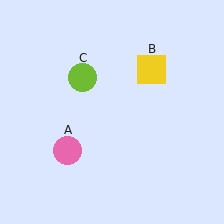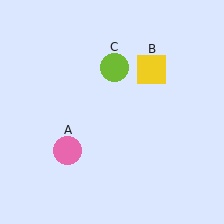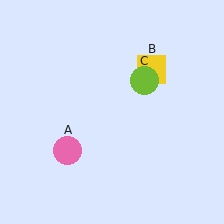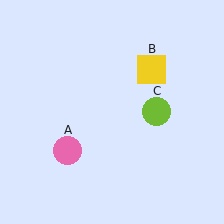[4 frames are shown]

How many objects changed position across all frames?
1 object changed position: lime circle (object C).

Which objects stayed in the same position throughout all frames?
Pink circle (object A) and yellow square (object B) remained stationary.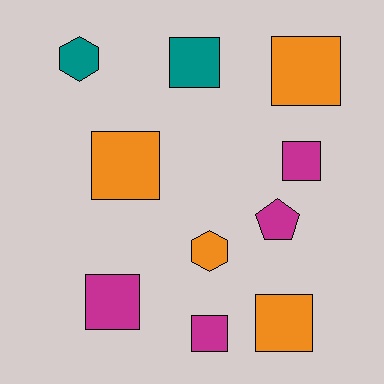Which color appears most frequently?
Orange, with 4 objects.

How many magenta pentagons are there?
There is 1 magenta pentagon.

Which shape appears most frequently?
Square, with 7 objects.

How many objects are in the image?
There are 10 objects.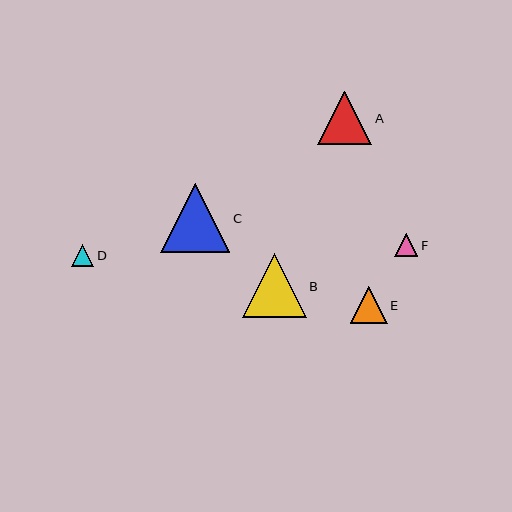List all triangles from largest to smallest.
From largest to smallest: C, B, A, E, F, D.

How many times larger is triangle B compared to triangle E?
Triangle B is approximately 1.7 times the size of triangle E.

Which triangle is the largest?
Triangle C is the largest with a size of approximately 69 pixels.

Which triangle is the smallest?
Triangle D is the smallest with a size of approximately 22 pixels.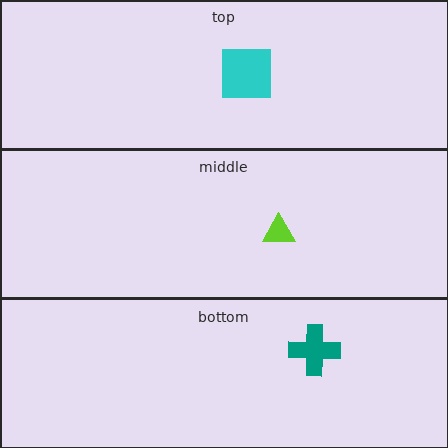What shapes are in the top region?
The cyan square.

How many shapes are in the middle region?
1.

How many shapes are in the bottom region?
1.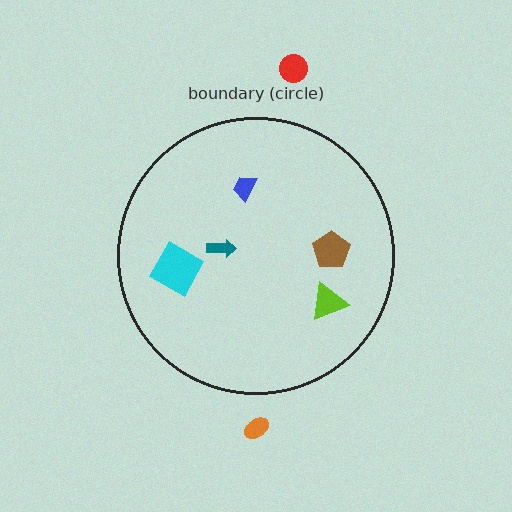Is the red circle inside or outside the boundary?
Outside.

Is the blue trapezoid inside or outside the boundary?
Inside.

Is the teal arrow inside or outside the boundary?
Inside.